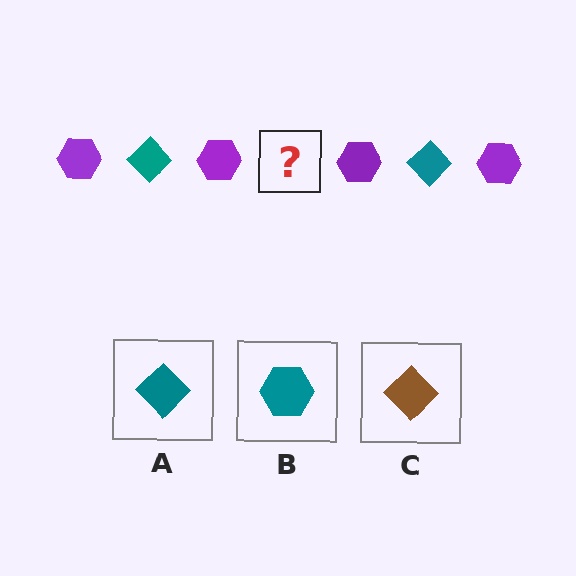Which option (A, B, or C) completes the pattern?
A.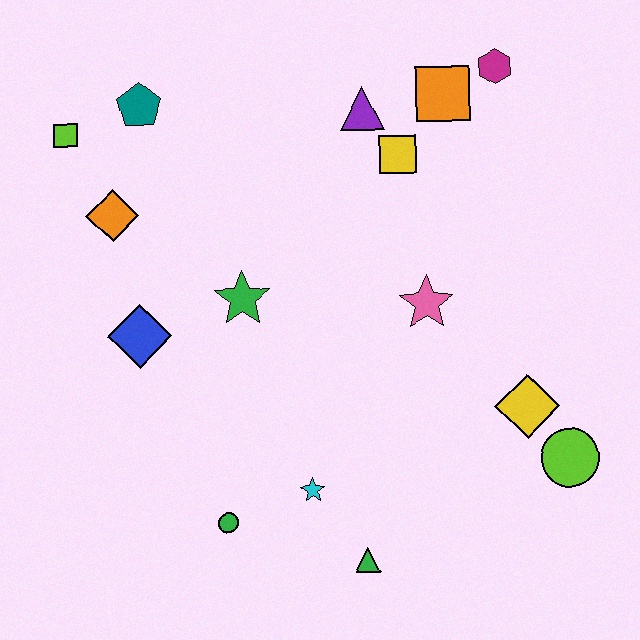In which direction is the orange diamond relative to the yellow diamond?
The orange diamond is to the left of the yellow diamond.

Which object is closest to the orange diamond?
The lime square is closest to the orange diamond.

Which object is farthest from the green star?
The lime circle is farthest from the green star.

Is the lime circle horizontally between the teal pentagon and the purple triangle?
No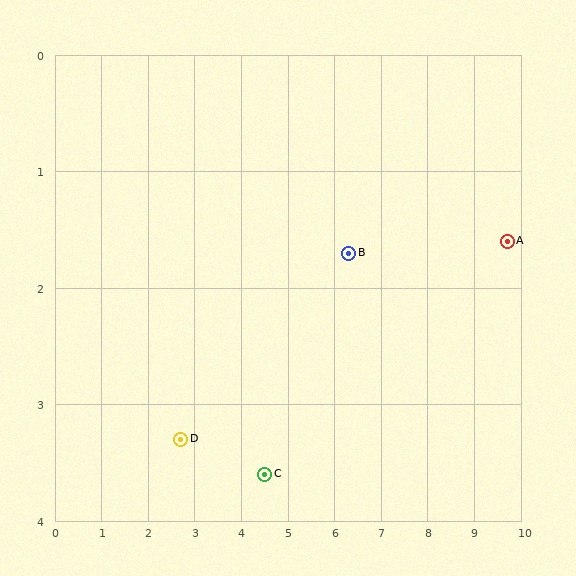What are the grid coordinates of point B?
Point B is at approximately (6.3, 1.7).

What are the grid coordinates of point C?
Point C is at approximately (4.5, 3.6).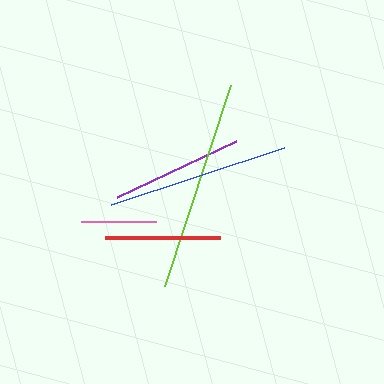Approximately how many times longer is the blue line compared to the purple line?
The blue line is approximately 1.4 times the length of the purple line.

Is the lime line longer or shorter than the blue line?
The lime line is longer than the blue line.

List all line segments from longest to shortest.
From longest to shortest: lime, blue, purple, red, pink.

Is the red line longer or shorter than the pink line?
The red line is longer than the pink line.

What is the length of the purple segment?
The purple segment is approximately 132 pixels long.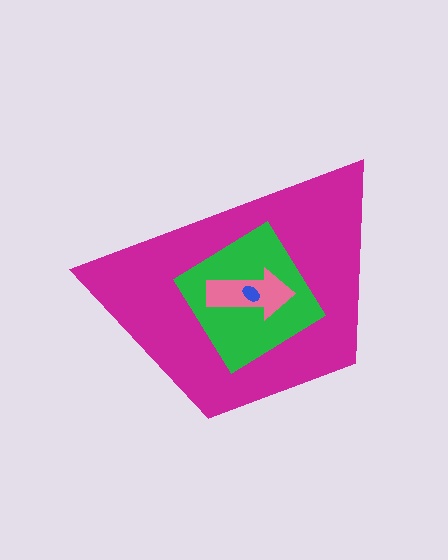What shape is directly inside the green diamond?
The pink arrow.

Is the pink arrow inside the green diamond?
Yes.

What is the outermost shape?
The magenta trapezoid.